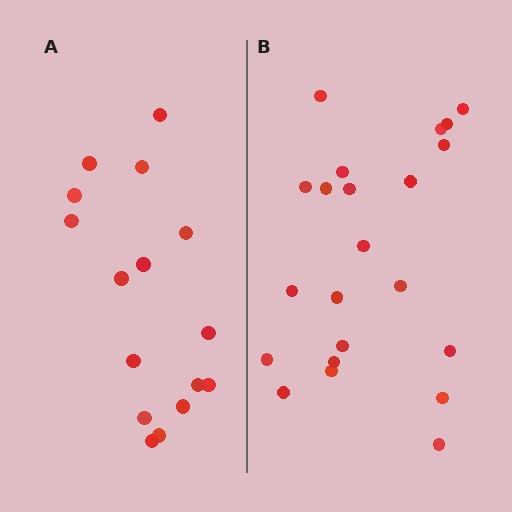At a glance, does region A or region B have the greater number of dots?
Region B (the right region) has more dots.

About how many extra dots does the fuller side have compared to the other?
Region B has about 6 more dots than region A.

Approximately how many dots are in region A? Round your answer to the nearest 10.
About 20 dots. (The exact count is 16, which rounds to 20.)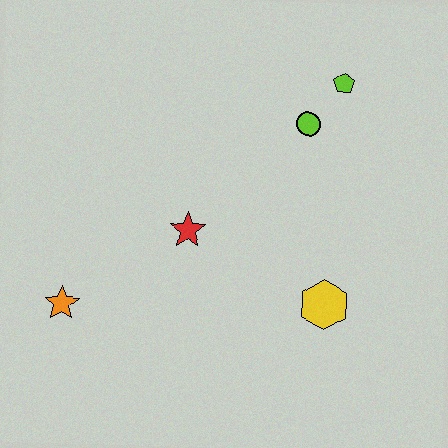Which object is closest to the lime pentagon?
The lime circle is closest to the lime pentagon.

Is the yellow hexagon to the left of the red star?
No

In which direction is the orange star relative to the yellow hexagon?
The orange star is to the left of the yellow hexagon.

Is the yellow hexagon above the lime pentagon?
No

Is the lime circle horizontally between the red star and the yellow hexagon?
Yes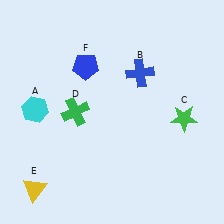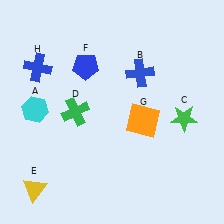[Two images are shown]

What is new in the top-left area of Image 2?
A blue cross (H) was added in the top-left area of Image 2.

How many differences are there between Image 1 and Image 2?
There are 2 differences between the two images.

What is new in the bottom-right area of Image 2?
An orange square (G) was added in the bottom-right area of Image 2.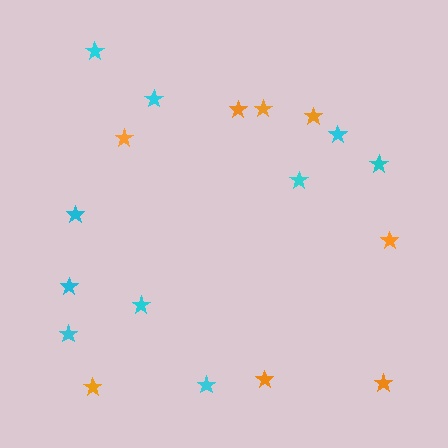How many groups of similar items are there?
There are 2 groups: one group of cyan stars (10) and one group of orange stars (8).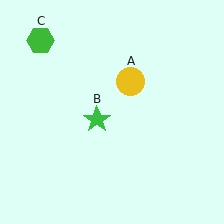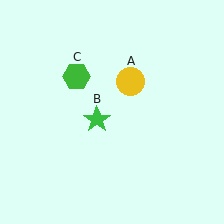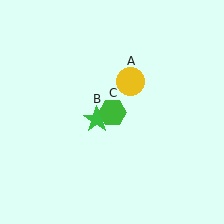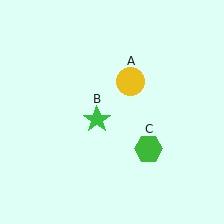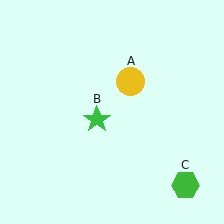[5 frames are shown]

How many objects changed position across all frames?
1 object changed position: green hexagon (object C).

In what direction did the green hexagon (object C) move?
The green hexagon (object C) moved down and to the right.